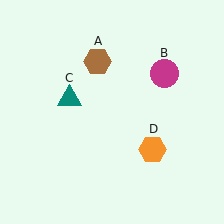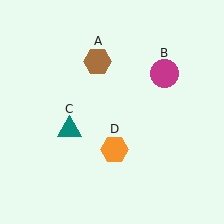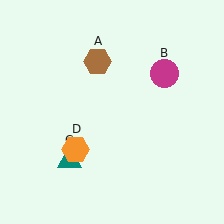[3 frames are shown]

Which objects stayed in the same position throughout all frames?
Brown hexagon (object A) and magenta circle (object B) remained stationary.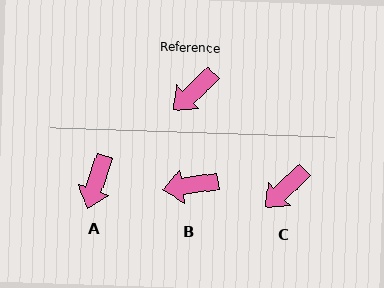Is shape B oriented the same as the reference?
No, it is off by about 35 degrees.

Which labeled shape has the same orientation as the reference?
C.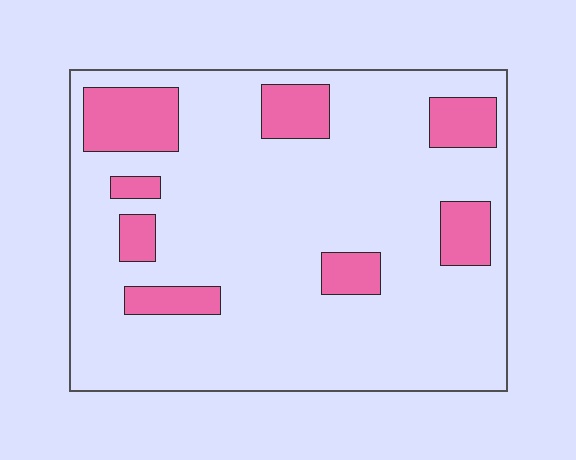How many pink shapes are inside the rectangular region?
8.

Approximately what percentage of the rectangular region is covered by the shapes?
Approximately 20%.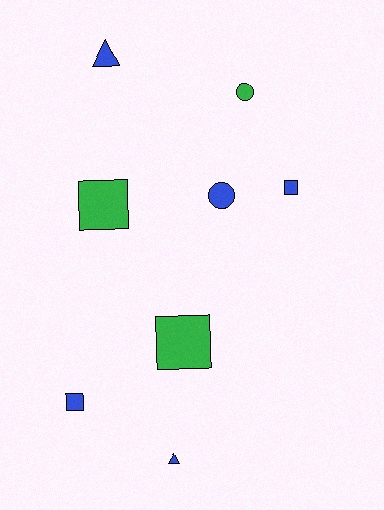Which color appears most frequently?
Blue, with 5 objects.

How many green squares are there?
There are 2 green squares.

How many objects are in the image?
There are 8 objects.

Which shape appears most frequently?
Square, with 4 objects.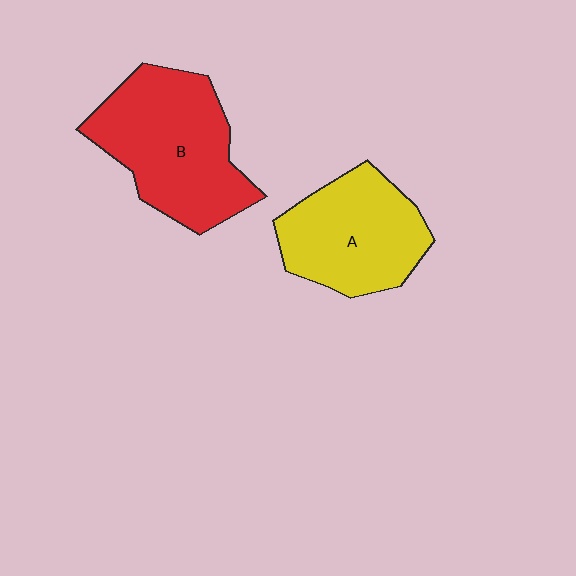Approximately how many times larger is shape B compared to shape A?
Approximately 1.2 times.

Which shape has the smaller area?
Shape A (yellow).